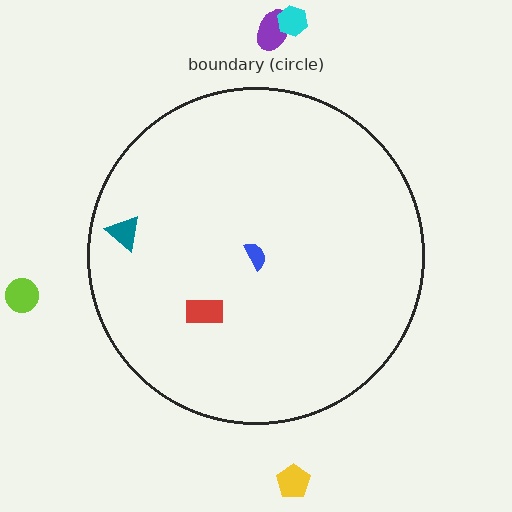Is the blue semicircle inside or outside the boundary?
Inside.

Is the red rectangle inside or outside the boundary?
Inside.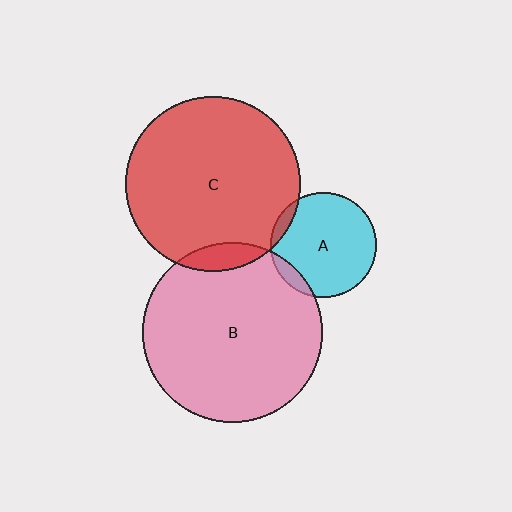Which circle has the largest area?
Circle B (pink).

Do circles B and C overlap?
Yes.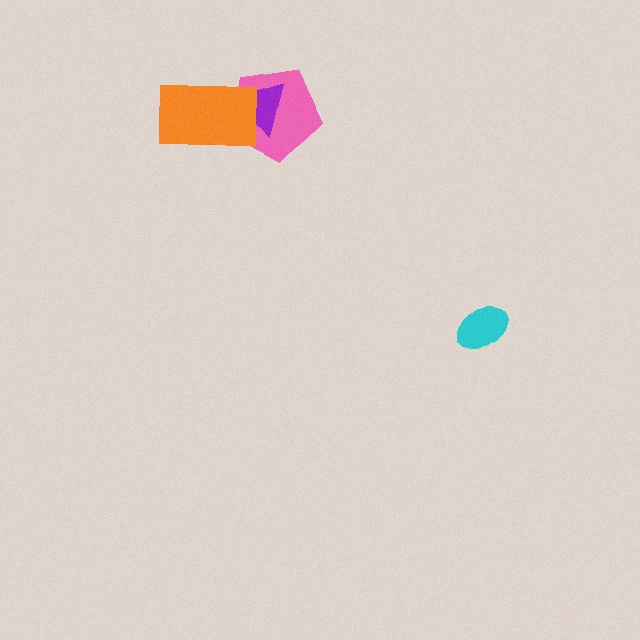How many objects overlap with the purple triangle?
2 objects overlap with the purple triangle.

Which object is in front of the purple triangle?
The orange rectangle is in front of the purple triangle.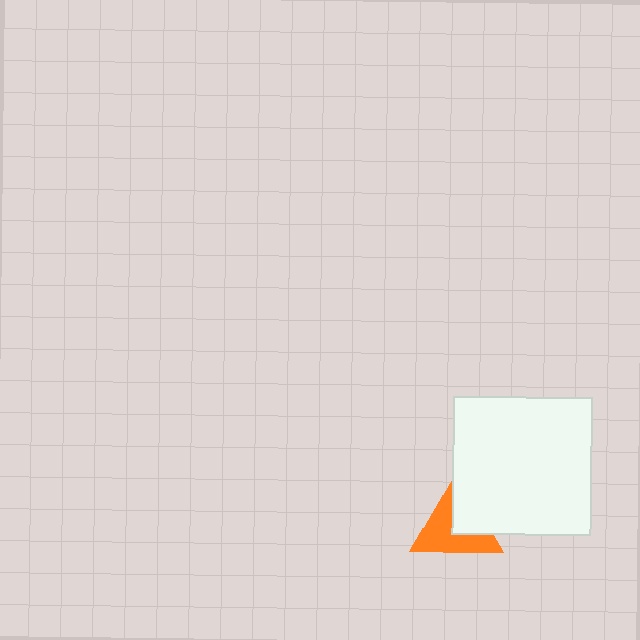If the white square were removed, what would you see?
You would see the complete orange triangle.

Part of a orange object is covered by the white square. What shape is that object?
It is a triangle.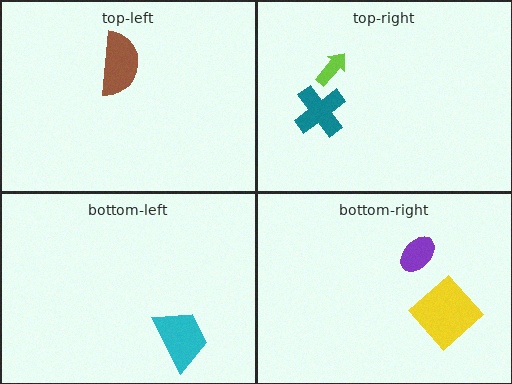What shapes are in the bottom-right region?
The purple ellipse, the yellow diamond.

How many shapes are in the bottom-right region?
2.